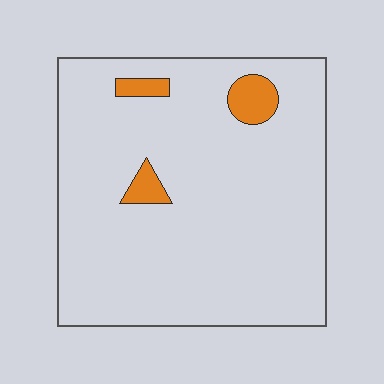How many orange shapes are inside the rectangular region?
3.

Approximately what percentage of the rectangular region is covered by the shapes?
Approximately 5%.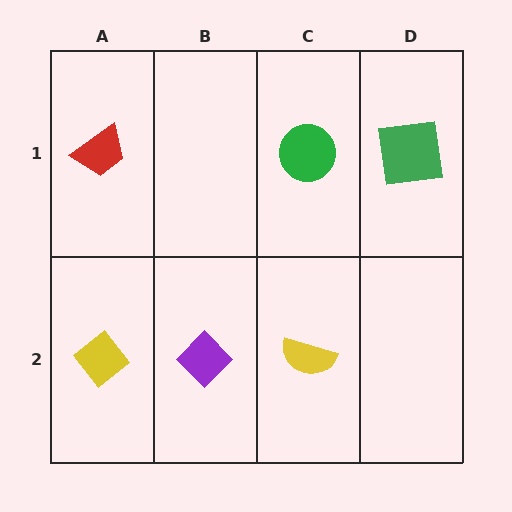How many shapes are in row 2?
3 shapes.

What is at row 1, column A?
A red trapezoid.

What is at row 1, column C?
A green circle.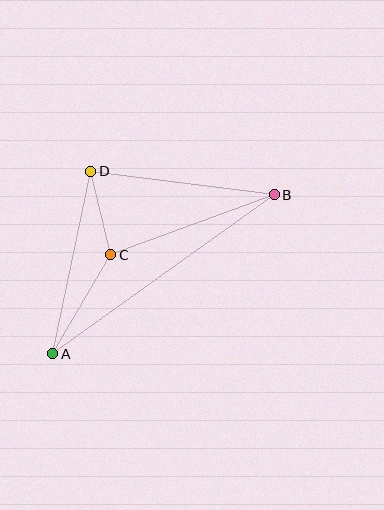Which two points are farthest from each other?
Points A and B are farthest from each other.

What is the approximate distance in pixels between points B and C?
The distance between B and C is approximately 174 pixels.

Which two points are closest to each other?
Points C and D are closest to each other.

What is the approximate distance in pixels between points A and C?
The distance between A and C is approximately 115 pixels.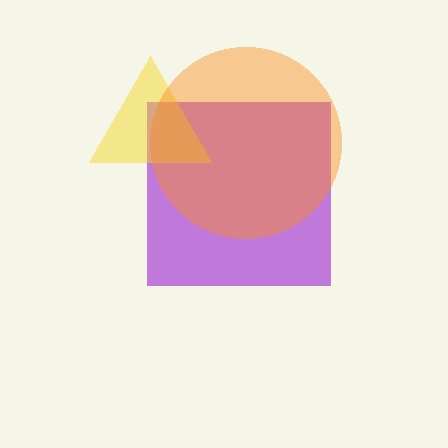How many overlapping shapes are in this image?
There are 3 overlapping shapes in the image.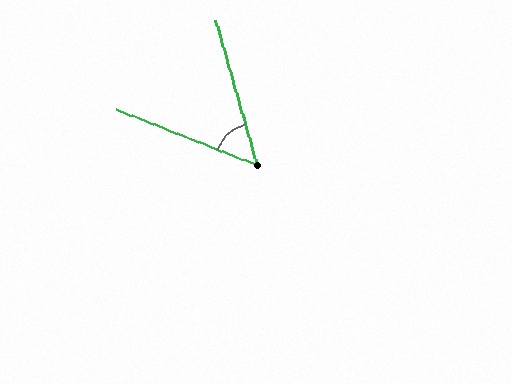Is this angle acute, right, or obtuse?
It is acute.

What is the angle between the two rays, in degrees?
Approximately 53 degrees.